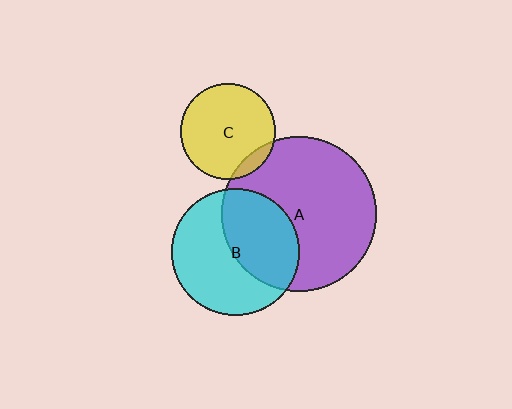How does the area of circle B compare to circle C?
Approximately 1.8 times.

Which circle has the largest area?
Circle A (purple).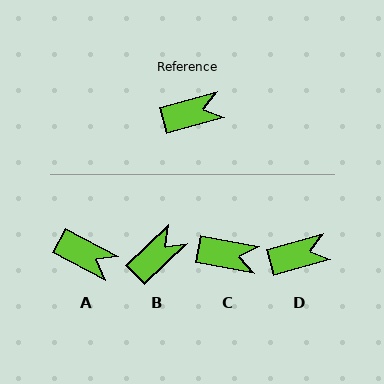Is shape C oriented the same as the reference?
No, it is off by about 26 degrees.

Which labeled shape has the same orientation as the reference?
D.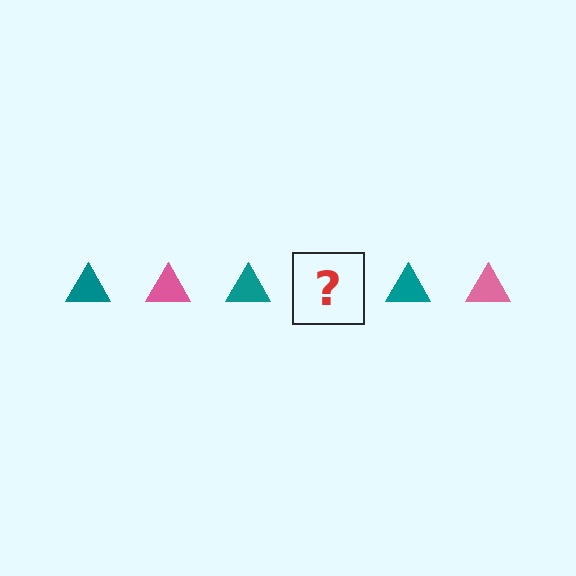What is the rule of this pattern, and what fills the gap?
The rule is that the pattern cycles through teal, pink triangles. The gap should be filled with a pink triangle.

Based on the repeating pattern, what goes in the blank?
The blank should be a pink triangle.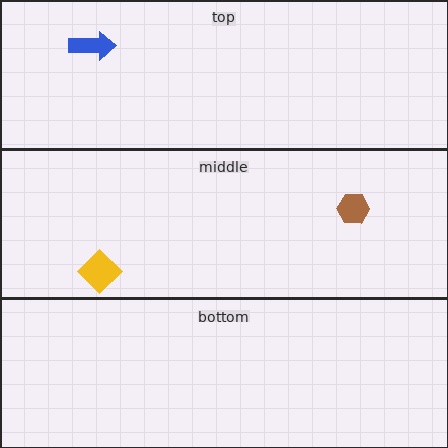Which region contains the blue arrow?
The top region.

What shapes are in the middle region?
The brown hexagon, the yellow diamond.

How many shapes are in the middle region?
2.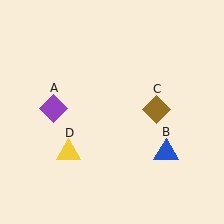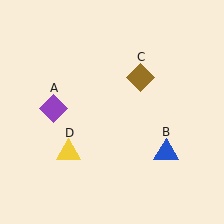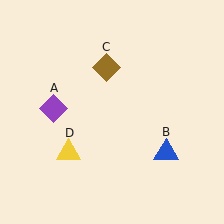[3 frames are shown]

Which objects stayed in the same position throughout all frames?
Purple diamond (object A) and blue triangle (object B) and yellow triangle (object D) remained stationary.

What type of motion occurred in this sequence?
The brown diamond (object C) rotated counterclockwise around the center of the scene.